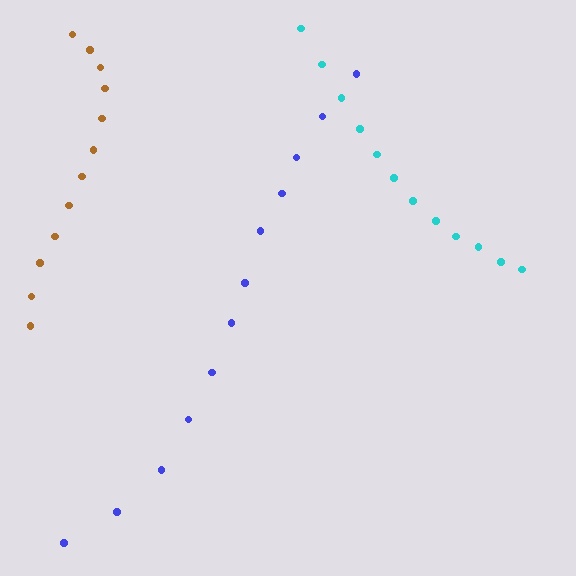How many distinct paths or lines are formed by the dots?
There are 3 distinct paths.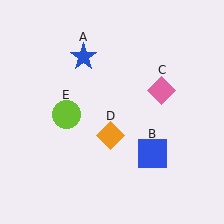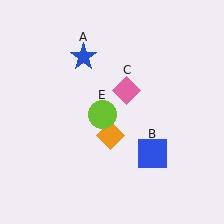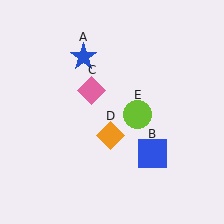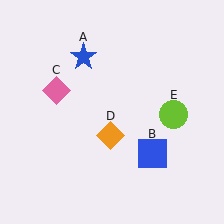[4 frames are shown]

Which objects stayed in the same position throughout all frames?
Blue star (object A) and blue square (object B) and orange diamond (object D) remained stationary.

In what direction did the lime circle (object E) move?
The lime circle (object E) moved right.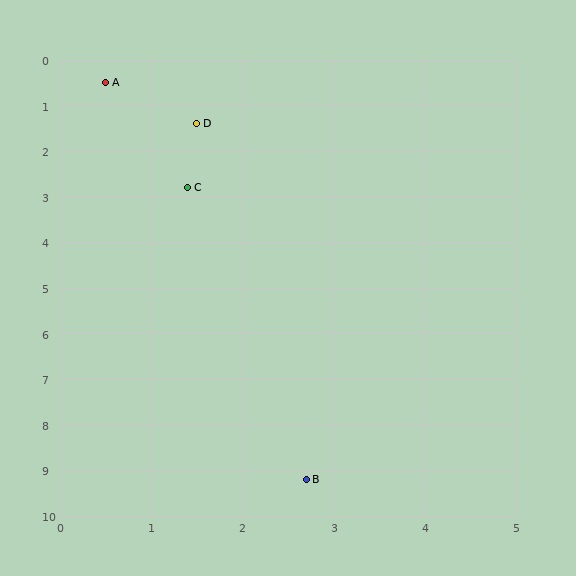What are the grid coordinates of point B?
Point B is at approximately (2.7, 9.2).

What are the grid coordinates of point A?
Point A is at approximately (0.5, 0.5).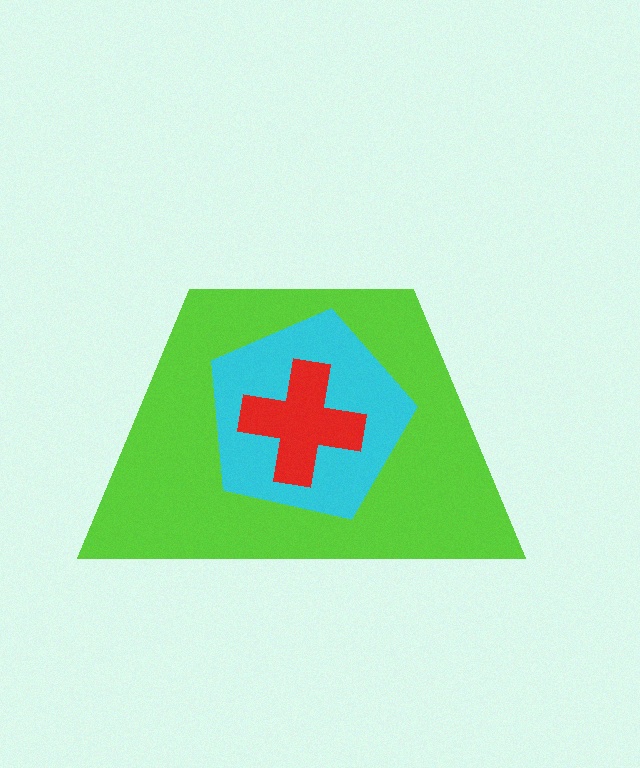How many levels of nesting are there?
3.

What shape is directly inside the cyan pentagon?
The red cross.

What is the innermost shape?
The red cross.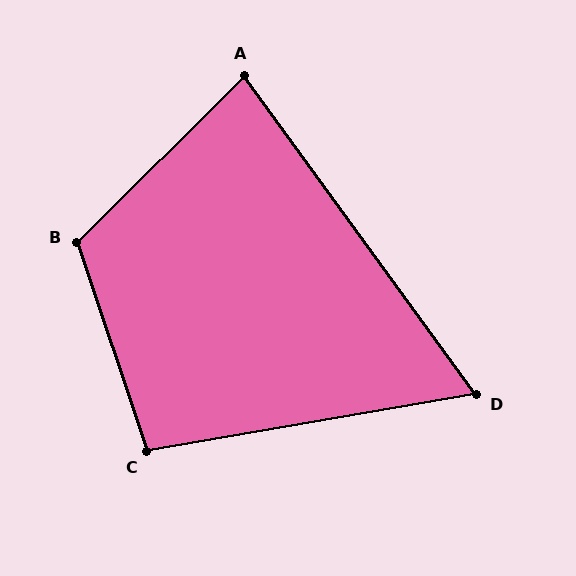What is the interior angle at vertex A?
Approximately 81 degrees (acute).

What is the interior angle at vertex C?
Approximately 99 degrees (obtuse).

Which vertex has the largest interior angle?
B, at approximately 116 degrees.